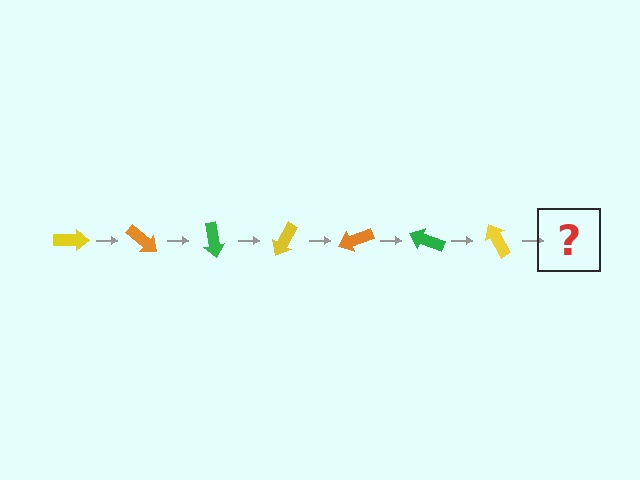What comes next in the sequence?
The next element should be an orange arrow, rotated 280 degrees from the start.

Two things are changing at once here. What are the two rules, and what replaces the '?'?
The two rules are that it rotates 40 degrees each step and the color cycles through yellow, orange, and green. The '?' should be an orange arrow, rotated 280 degrees from the start.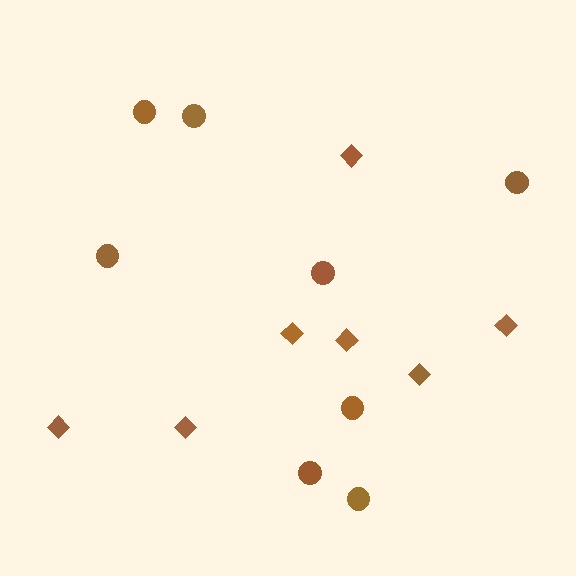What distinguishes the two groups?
There are 2 groups: one group of diamonds (7) and one group of circles (8).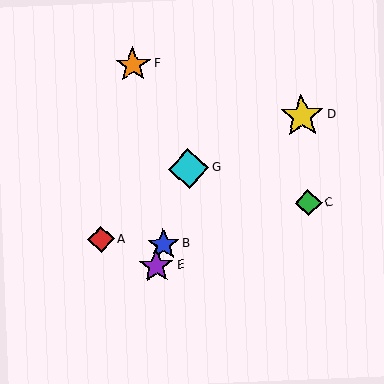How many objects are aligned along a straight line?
3 objects (B, E, G) are aligned along a straight line.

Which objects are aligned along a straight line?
Objects B, E, G are aligned along a straight line.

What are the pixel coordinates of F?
Object F is at (133, 65).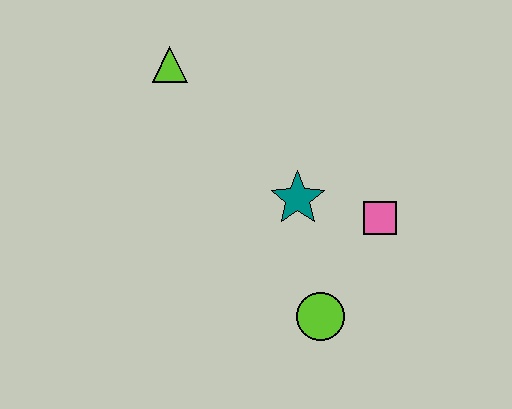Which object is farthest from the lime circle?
The lime triangle is farthest from the lime circle.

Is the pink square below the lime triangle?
Yes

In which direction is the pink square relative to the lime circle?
The pink square is above the lime circle.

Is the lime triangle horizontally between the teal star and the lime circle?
No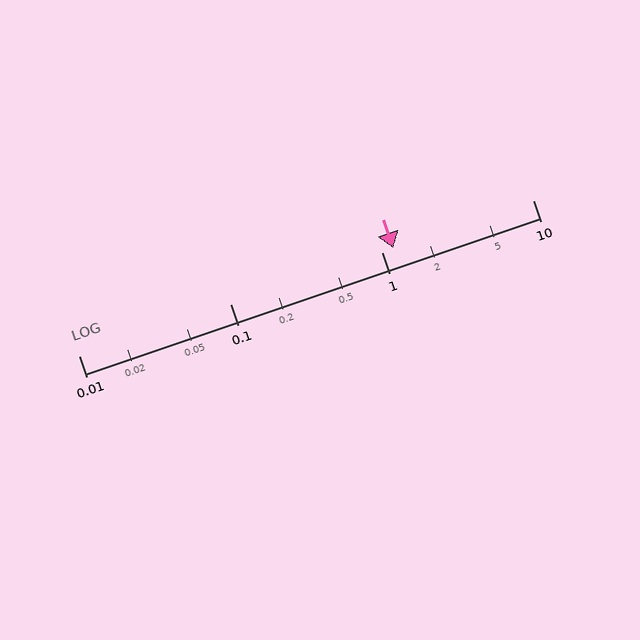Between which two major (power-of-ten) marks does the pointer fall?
The pointer is between 1 and 10.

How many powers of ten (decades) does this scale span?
The scale spans 3 decades, from 0.01 to 10.